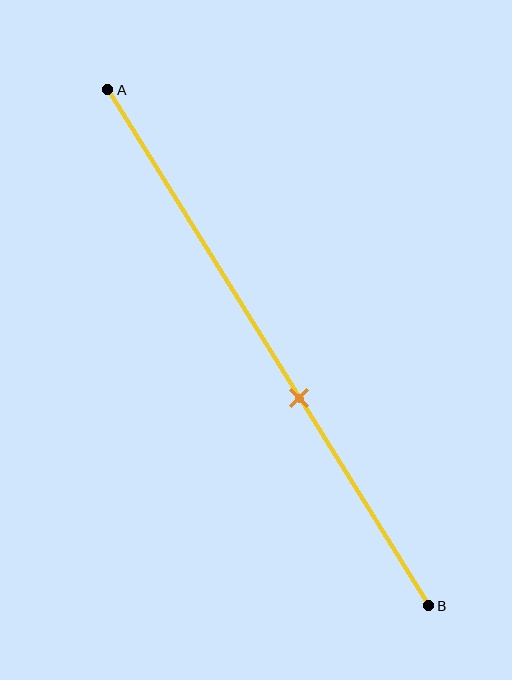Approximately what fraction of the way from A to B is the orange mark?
The orange mark is approximately 60% of the way from A to B.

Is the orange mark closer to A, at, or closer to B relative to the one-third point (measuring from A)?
The orange mark is closer to point B than the one-third point of segment AB.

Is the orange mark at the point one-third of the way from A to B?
No, the mark is at about 60% from A, not at the 33% one-third point.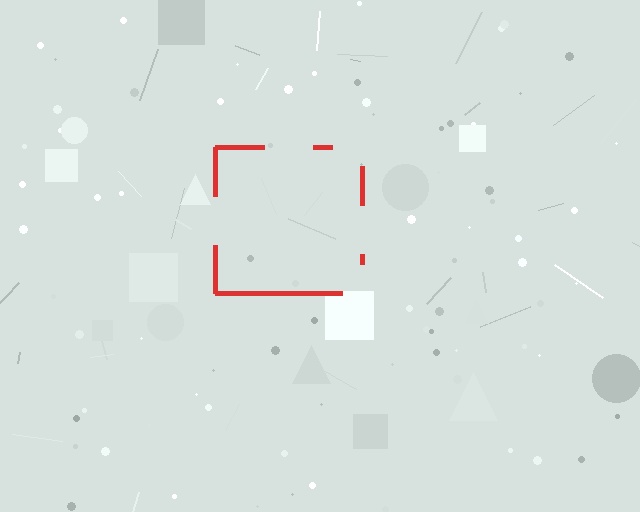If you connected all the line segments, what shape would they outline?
They would outline a square.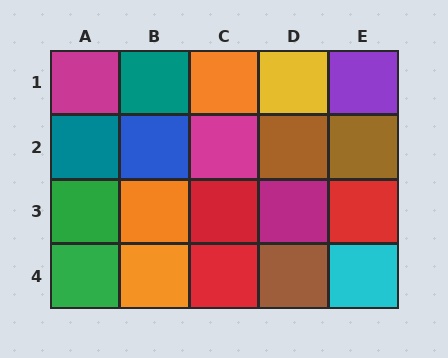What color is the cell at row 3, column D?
Magenta.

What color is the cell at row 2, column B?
Blue.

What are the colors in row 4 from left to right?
Green, orange, red, brown, cyan.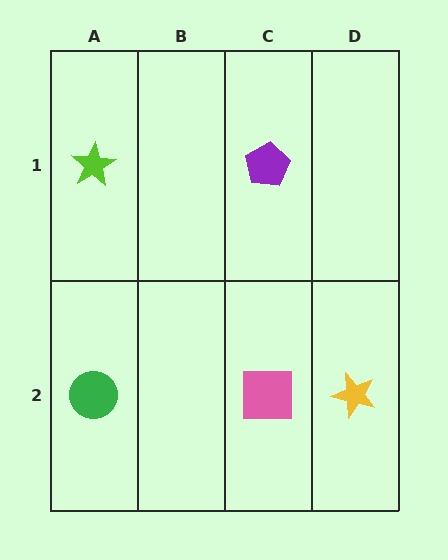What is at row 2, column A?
A green circle.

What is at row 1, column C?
A purple pentagon.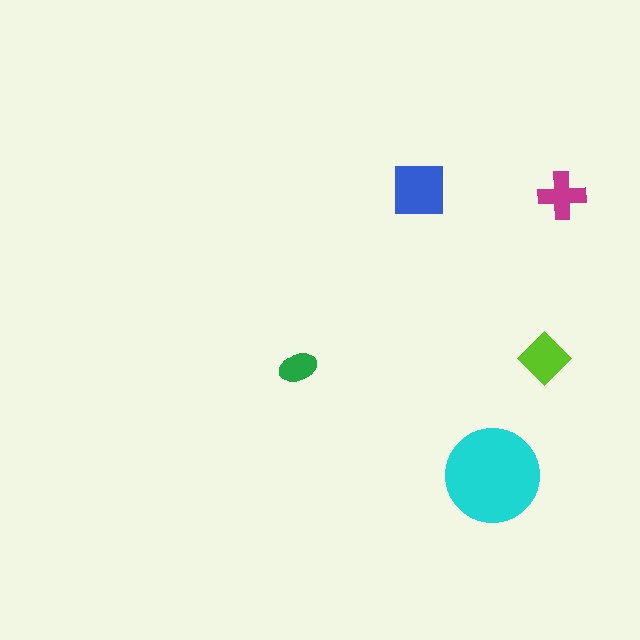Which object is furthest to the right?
The magenta cross is rightmost.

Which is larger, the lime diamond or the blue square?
The blue square.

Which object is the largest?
The cyan circle.